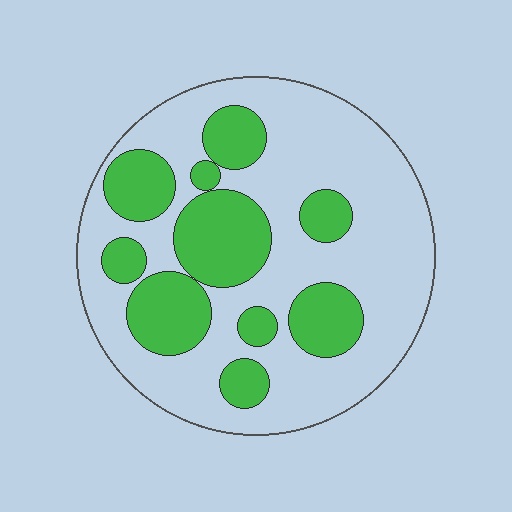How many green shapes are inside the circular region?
10.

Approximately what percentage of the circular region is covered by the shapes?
Approximately 35%.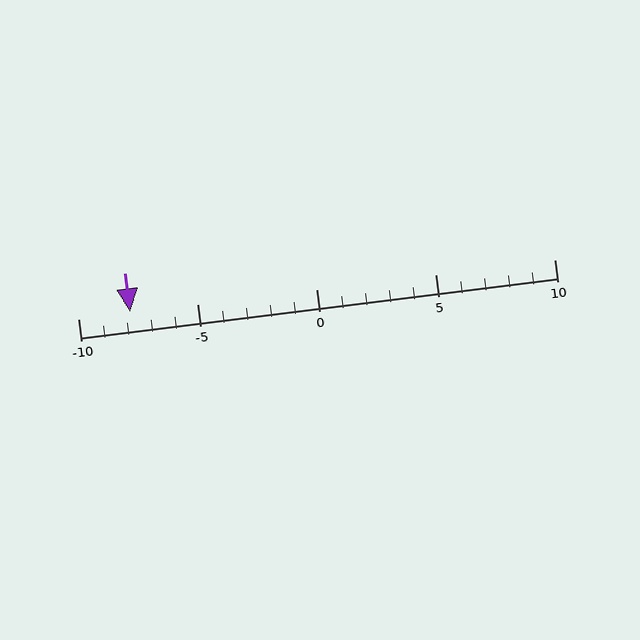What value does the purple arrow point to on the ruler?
The purple arrow points to approximately -8.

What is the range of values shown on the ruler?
The ruler shows values from -10 to 10.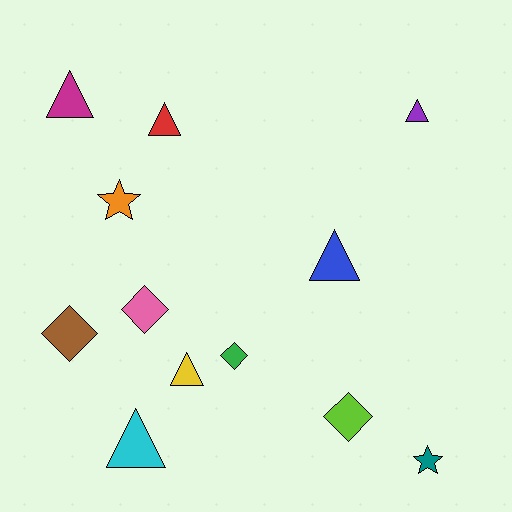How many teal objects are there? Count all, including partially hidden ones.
There is 1 teal object.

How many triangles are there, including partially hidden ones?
There are 6 triangles.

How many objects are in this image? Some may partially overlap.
There are 12 objects.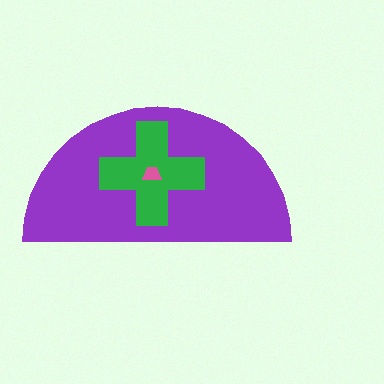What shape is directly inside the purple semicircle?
The green cross.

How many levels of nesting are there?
3.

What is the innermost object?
The pink trapezoid.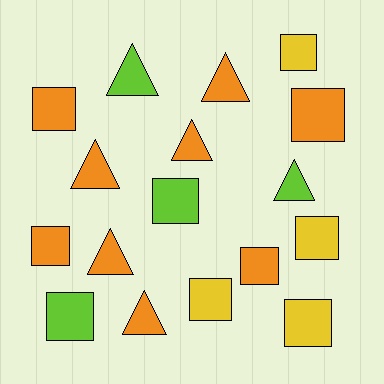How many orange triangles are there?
There are 5 orange triangles.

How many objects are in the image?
There are 17 objects.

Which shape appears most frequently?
Square, with 10 objects.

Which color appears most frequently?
Orange, with 9 objects.